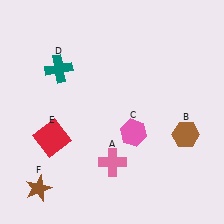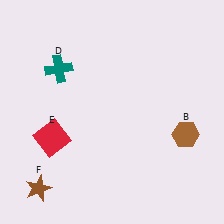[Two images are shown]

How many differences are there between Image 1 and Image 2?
There are 2 differences between the two images.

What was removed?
The pink cross (A), the pink hexagon (C) were removed in Image 2.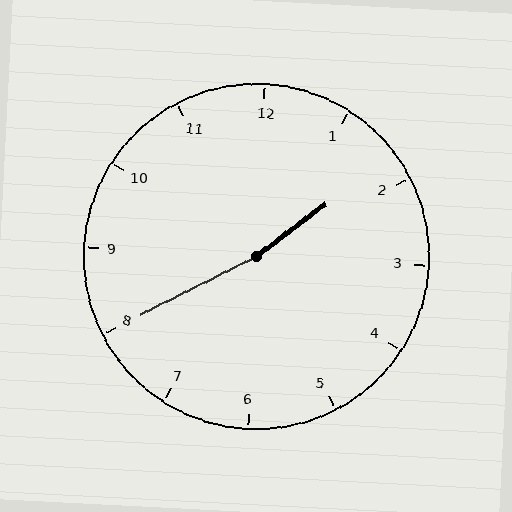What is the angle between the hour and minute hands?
Approximately 170 degrees.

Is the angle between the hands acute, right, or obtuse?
It is obtuse.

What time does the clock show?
1:40.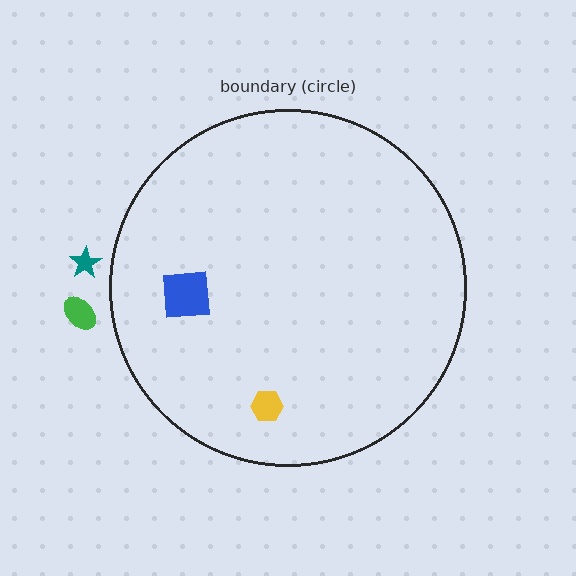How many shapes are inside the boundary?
2 inside, 2 outside.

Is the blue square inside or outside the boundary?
Inside.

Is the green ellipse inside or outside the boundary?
Outside.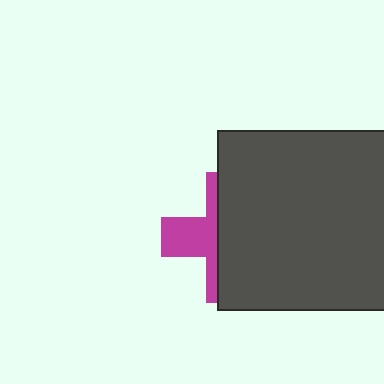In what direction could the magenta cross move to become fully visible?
The magenta cross could move left. That would shift it out from behind the dark gray rectangle entirely.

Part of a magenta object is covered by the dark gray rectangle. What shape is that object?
It is a cross.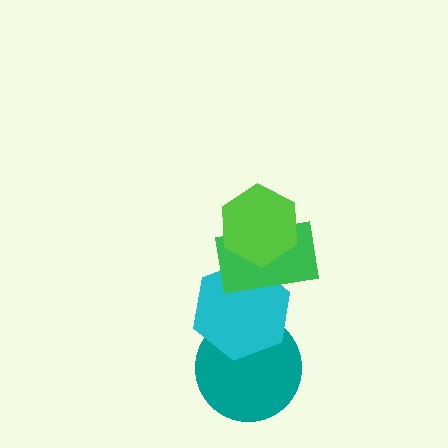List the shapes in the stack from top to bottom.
From top to bottom: the lime hexagon, the green rectangle, the cyan hexagon, the teal circle.